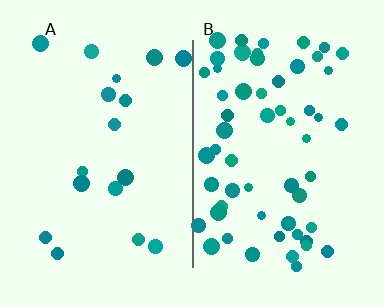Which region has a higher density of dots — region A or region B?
B (the right).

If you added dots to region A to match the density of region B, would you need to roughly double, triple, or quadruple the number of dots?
Approximately triple.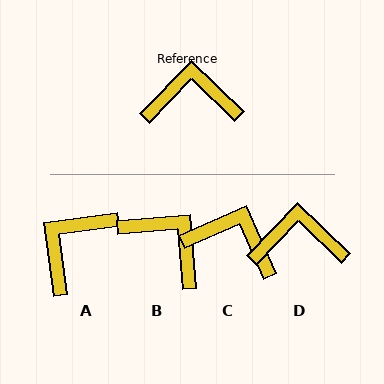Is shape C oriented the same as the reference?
No, it is off by about 22 degrees.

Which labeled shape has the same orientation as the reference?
D.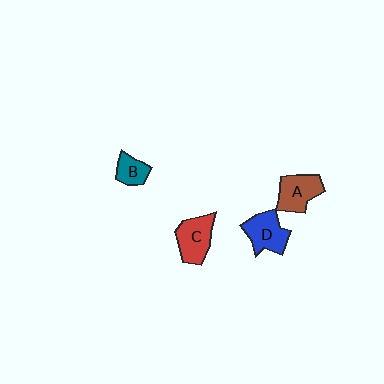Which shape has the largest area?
Shape C (red).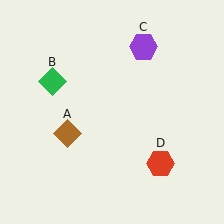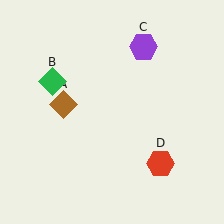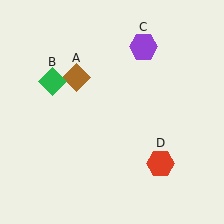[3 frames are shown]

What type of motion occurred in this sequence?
The brown diamond (object A) rotated clockwise around the center of the scene.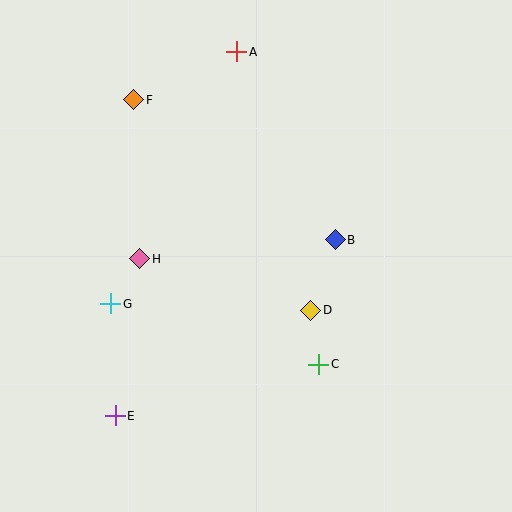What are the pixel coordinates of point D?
Point D is at (311, 311).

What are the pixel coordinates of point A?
Point A is at (237, 52).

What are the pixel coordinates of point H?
Point H is at (140, 259).